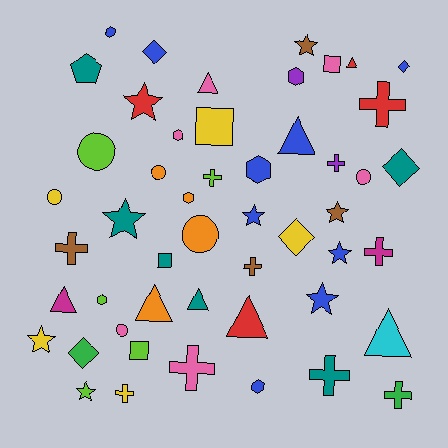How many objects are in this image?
There are 50 objects.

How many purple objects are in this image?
There are 2 purple objects.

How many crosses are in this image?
There are 10 crosses.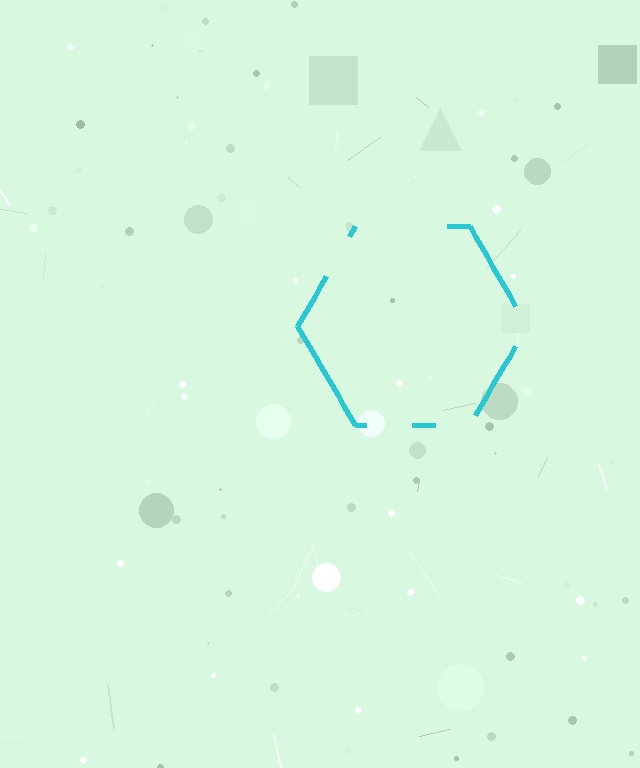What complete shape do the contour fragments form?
The contour fragments form a hexagon.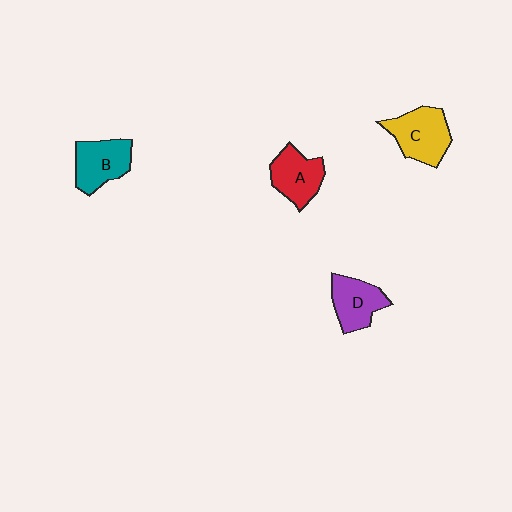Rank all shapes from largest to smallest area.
From largest to smallest: C (yellow), B (teal), A (red), D (purple).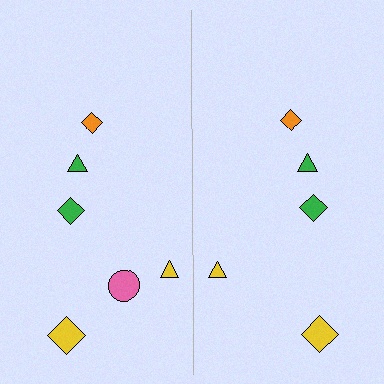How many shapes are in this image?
There are 11 shapes in this image.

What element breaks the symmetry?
A pink circle is missing from the right side.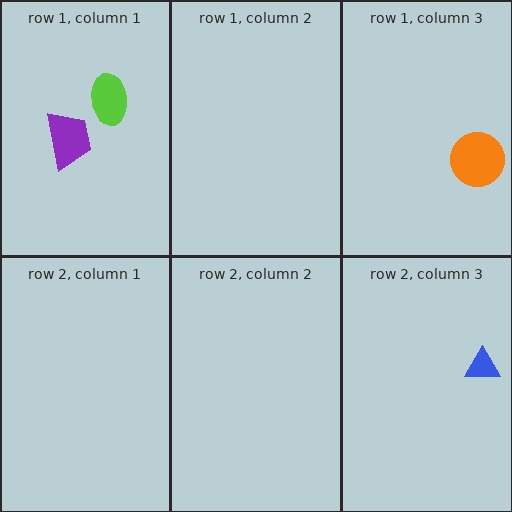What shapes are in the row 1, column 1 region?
The purple trapezoid, the lime ellipse.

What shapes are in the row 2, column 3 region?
The blue triangle.